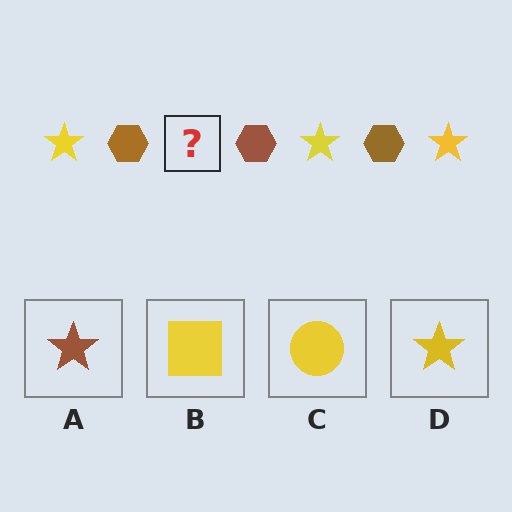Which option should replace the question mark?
Option D.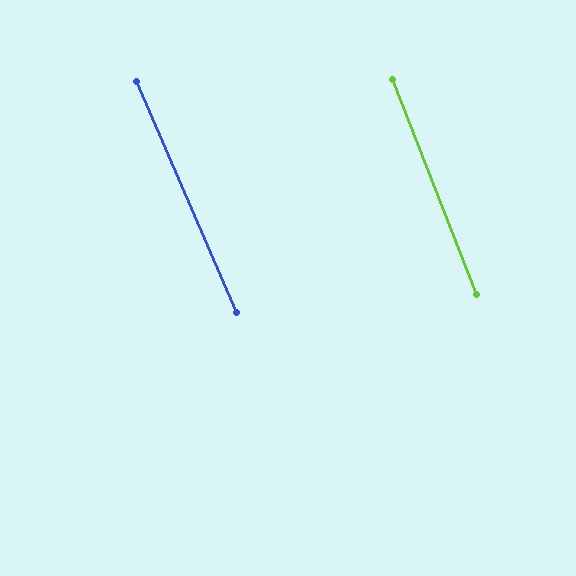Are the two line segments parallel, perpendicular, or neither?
Parallel — their directions differ by only 1.7°.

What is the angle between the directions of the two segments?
Approximately 2 degrees.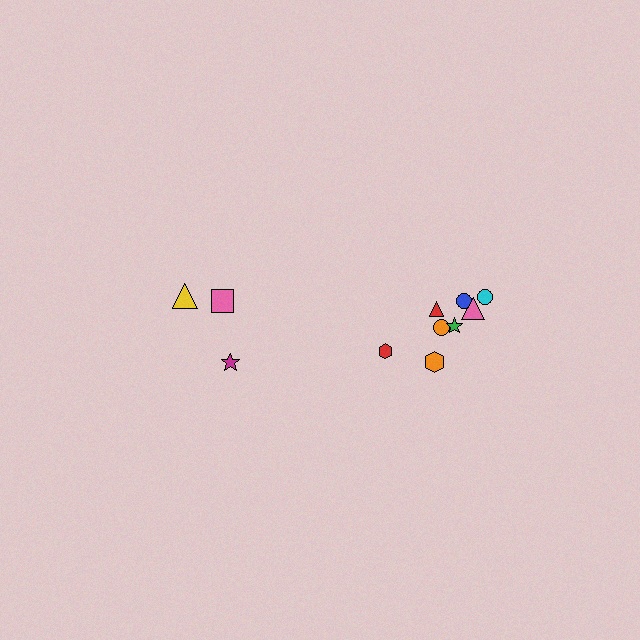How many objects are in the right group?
There are 8 objects.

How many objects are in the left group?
There are 3 objects.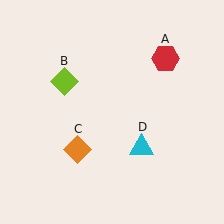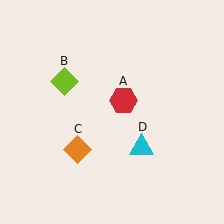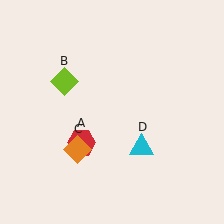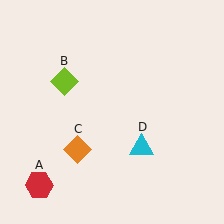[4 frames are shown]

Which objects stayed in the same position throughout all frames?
Lime diamond (object B) and orange diamond (object C) and cyan triangle (object D) remained stationary.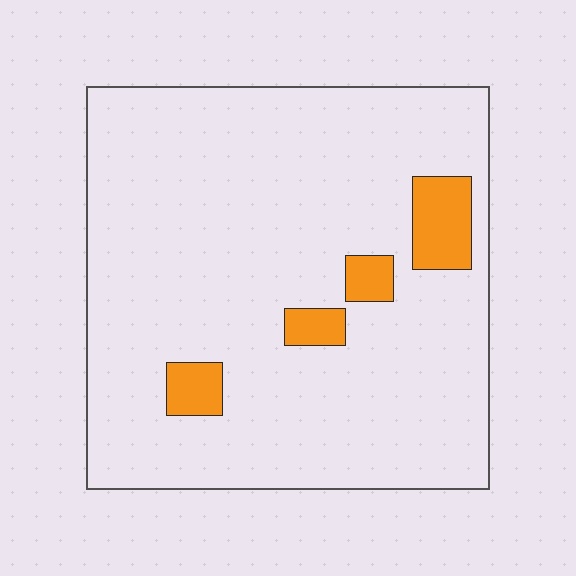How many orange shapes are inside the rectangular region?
4.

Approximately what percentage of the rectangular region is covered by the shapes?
Approximately 10%.